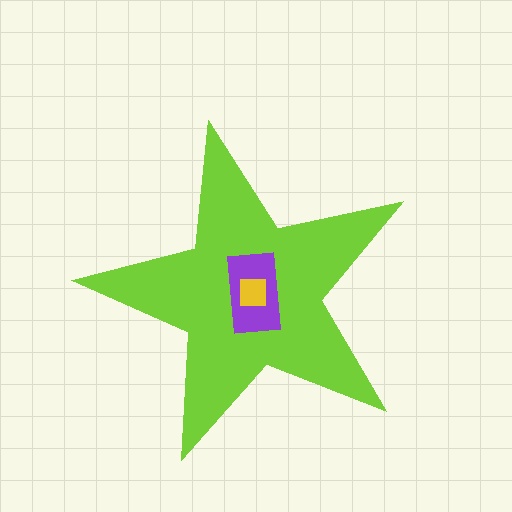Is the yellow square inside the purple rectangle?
Yes.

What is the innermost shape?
The yellow square.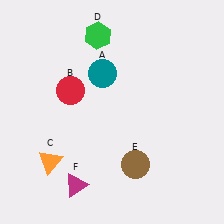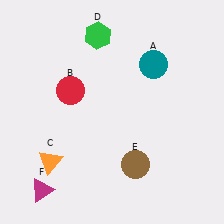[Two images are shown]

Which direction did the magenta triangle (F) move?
The magenta triangle (F) moved left.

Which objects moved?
The objects that moved are: the teal circle (A), the magenta triangle (F).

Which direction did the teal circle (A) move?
The teal circle (A) moved right.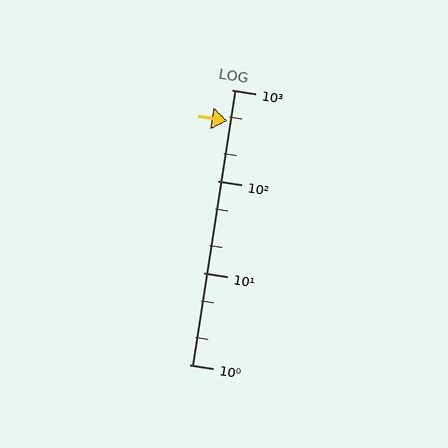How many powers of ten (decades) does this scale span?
The scale spans 3 decades, from 1 to 1000.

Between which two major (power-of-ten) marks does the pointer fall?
The pointer is between 100 and 1000.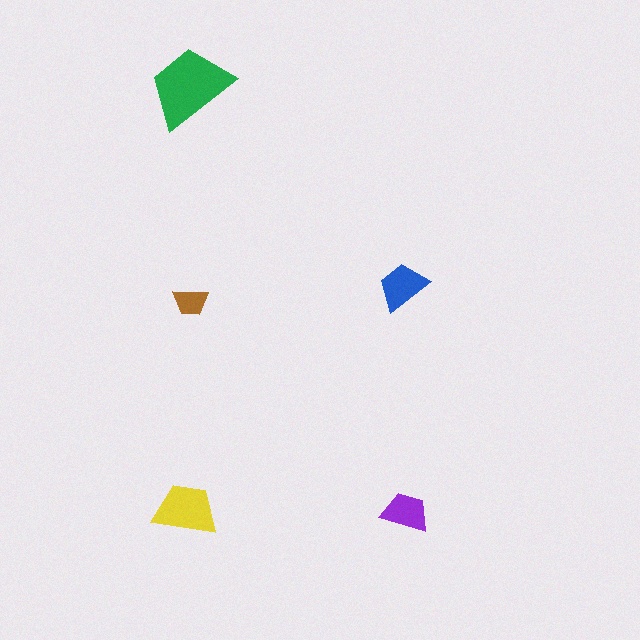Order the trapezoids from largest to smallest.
the green one, the yellow one, the blue one, the purple one, the brown one.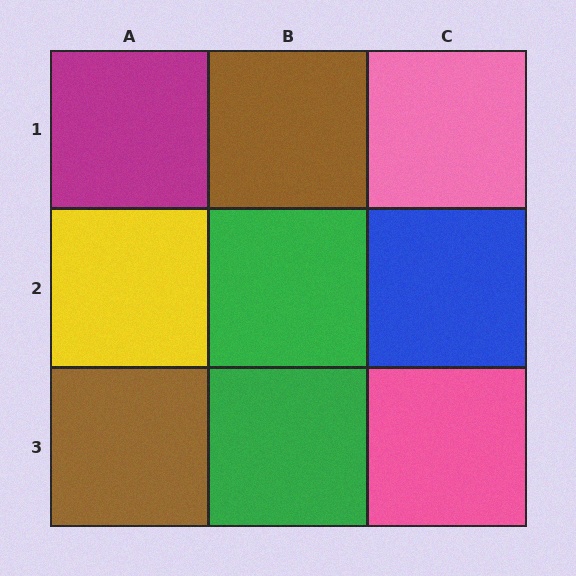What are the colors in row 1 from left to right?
Magenta, brown, pink.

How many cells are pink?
2 cells are pink.